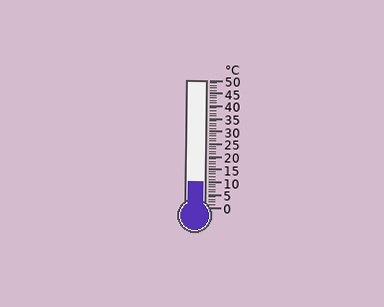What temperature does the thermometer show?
The thermometer shows approximately 10°C.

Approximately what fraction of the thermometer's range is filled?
The thermometer is filled to approximately 20% of its range.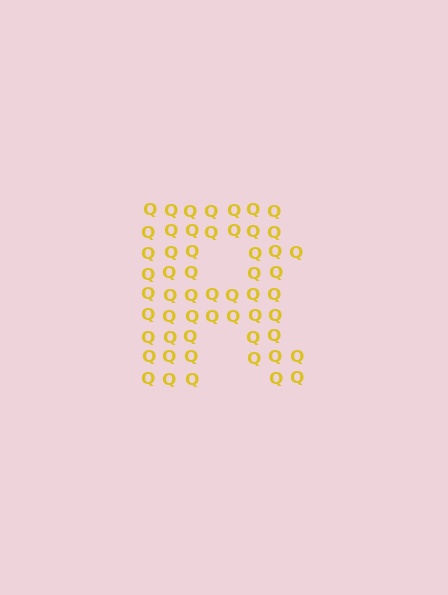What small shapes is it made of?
It is made of small letter Q's.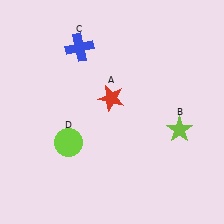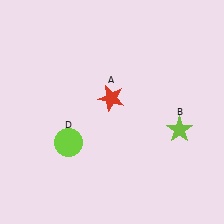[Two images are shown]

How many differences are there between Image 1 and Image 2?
There is 1 difference between the two images.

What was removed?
The blue cross (C) was removed in Image 2.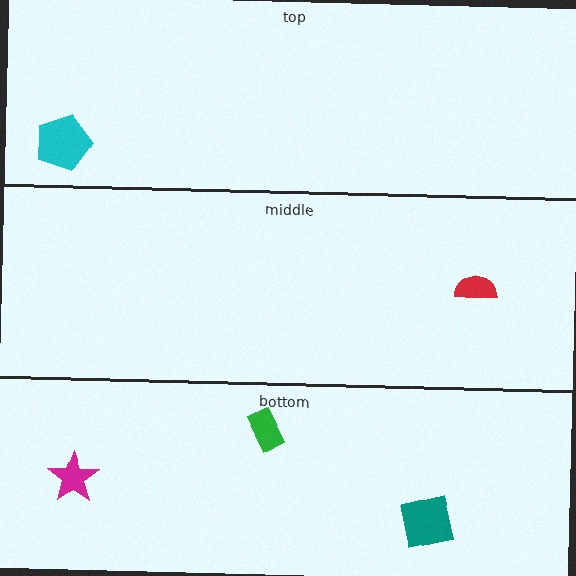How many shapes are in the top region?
1.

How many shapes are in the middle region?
1.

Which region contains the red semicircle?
The middle region.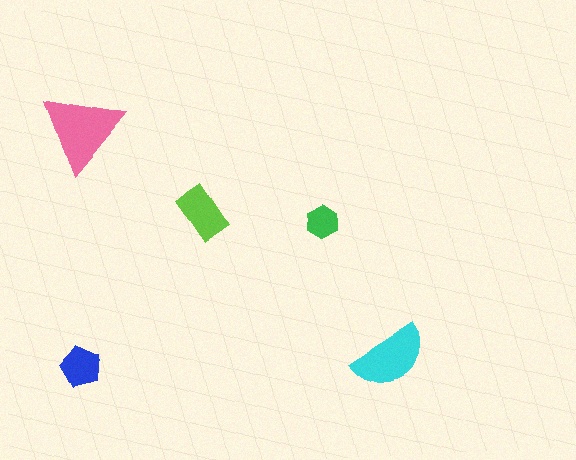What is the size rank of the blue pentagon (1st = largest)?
4th.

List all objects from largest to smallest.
The pink triangle, the cyan semicircle, the lime rectangle, the blue pentagon, the green hexagon.